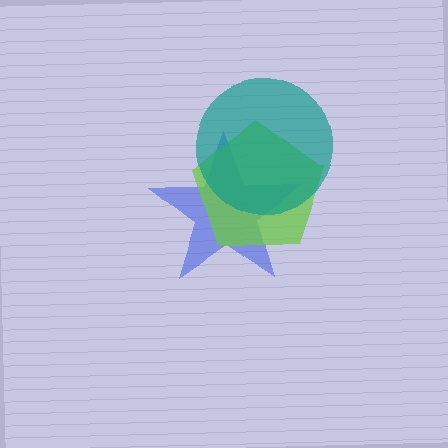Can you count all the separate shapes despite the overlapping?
Yes, there are 3 separate shapes.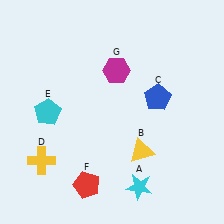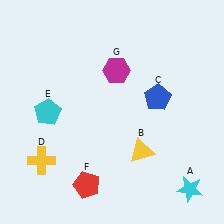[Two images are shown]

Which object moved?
The cyan star (A) moved right.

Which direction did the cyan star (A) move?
The cyan star (A) moved right.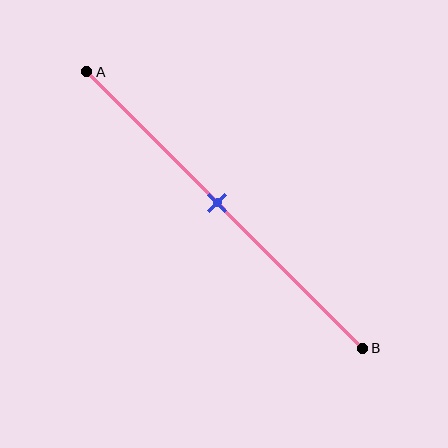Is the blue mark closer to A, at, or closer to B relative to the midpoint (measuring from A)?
The blue mark is approximately at the midpoint of segment AB.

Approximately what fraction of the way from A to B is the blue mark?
The blue mark is approximately 45% of the way from A to B.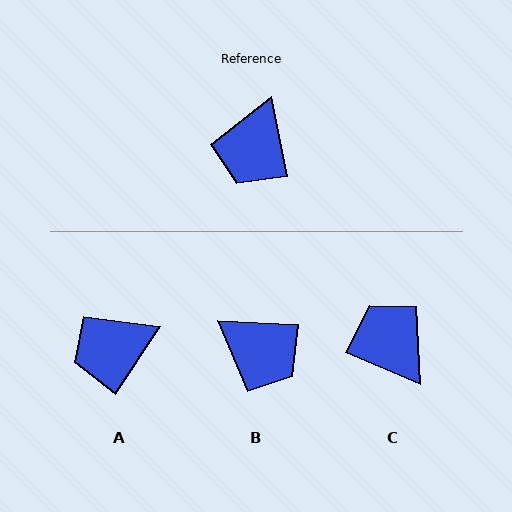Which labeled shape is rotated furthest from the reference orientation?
C, about 125 degrees away.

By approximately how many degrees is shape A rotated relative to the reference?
Approximately 45 degrees clockwise.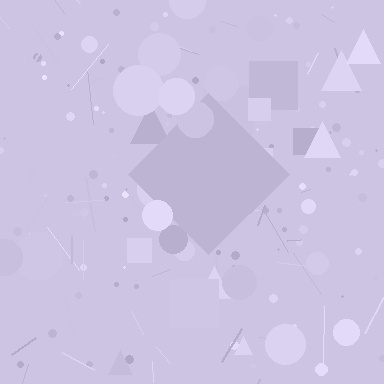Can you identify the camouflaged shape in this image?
The camouflaged shape is a diamond.